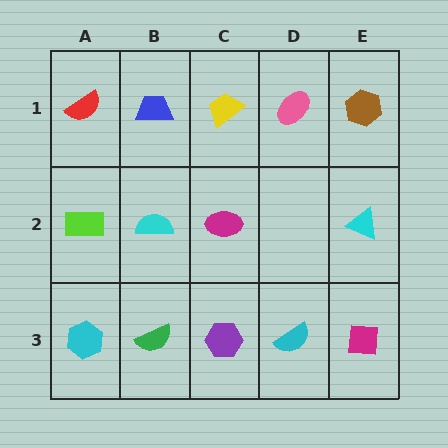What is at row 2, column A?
A lime rectangle.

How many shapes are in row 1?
5 shapes.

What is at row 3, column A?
A cyan hexagon.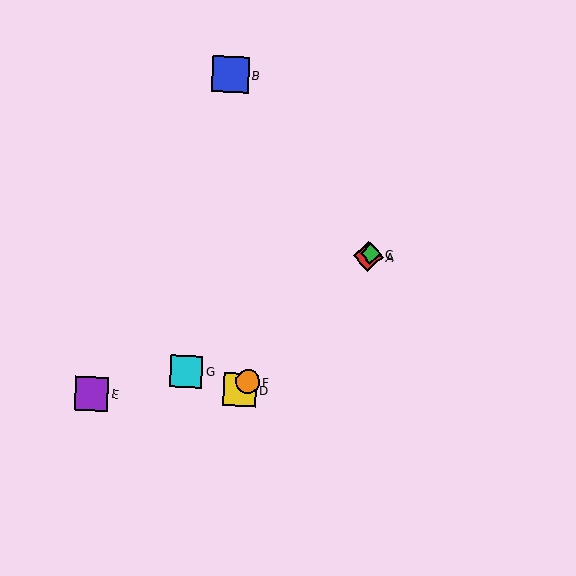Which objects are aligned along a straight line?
Objects A, C, D, F are aligned along a straight line.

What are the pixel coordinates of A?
Object A is at (368, 257).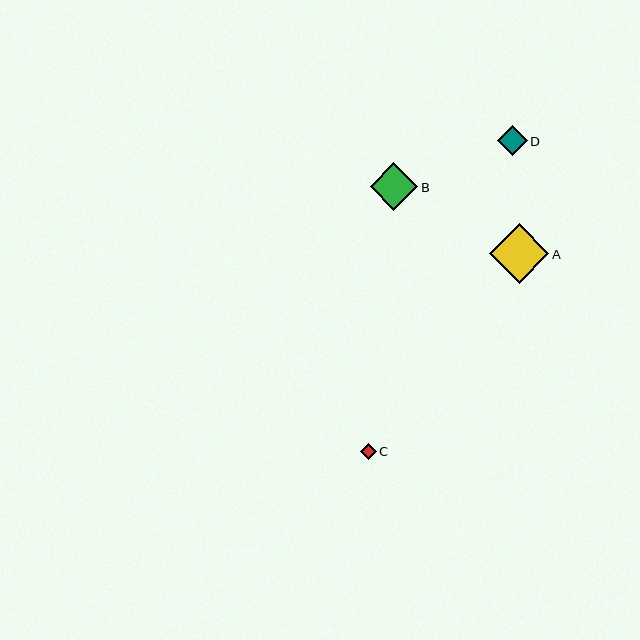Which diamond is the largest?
Diamond A is the largest with a size of approximately 59 pixels.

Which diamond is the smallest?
Diamond C is the smallest with a size of approximately 16 pixels.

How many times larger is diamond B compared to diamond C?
Diamond B is approximately 3.0 times the size of diamond C.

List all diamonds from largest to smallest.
From largest to smallest: A, B, D, C.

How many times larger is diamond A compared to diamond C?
Diamond A is approximately 3.8 times the size of diamond C.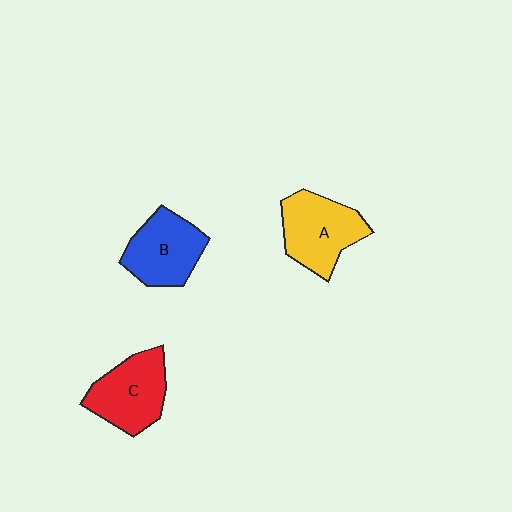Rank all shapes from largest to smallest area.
From largest to smallest: A (yellow), C (red), B (blue).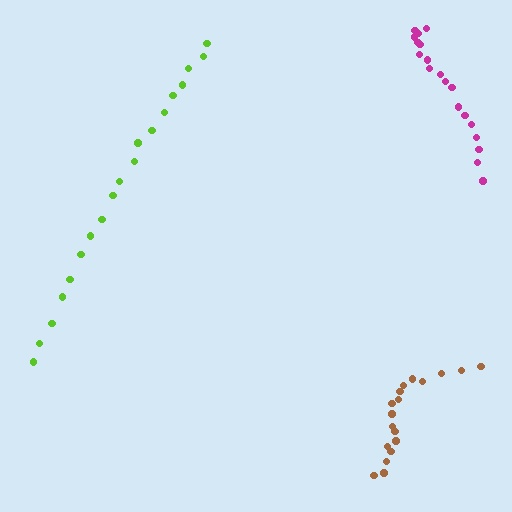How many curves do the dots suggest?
There are 3 distinct paths.